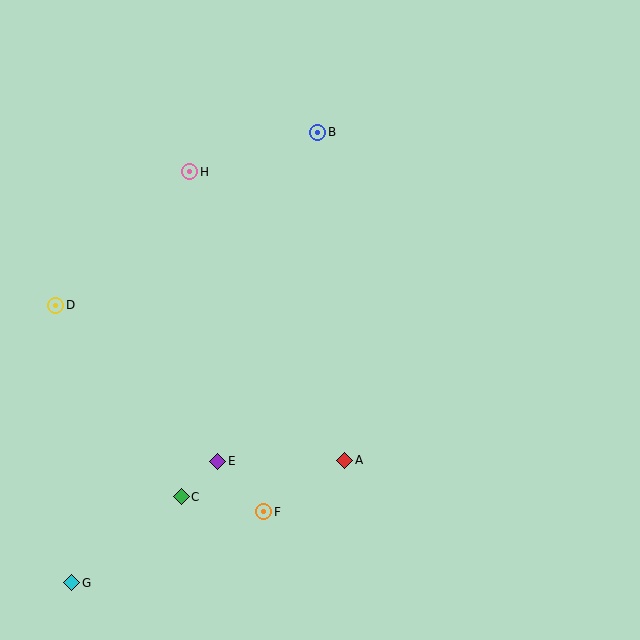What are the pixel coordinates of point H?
Point H is at (190, 172).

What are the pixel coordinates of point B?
Point B is at (318, 132).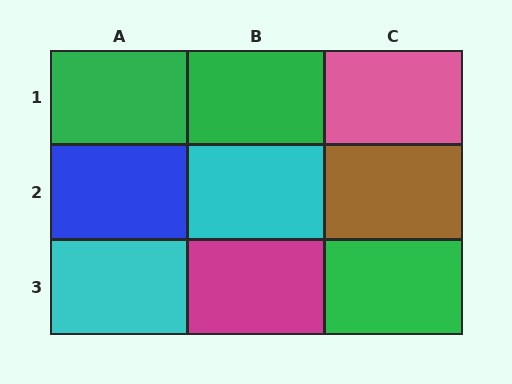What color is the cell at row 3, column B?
Magenta.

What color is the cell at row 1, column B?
Green.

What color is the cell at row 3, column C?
Green.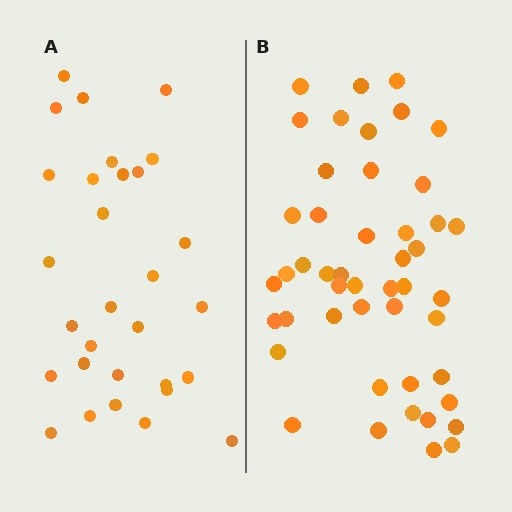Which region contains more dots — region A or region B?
Region B (the right region) has more dots.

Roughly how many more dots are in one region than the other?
Region B has approximately 15 more dots than region A.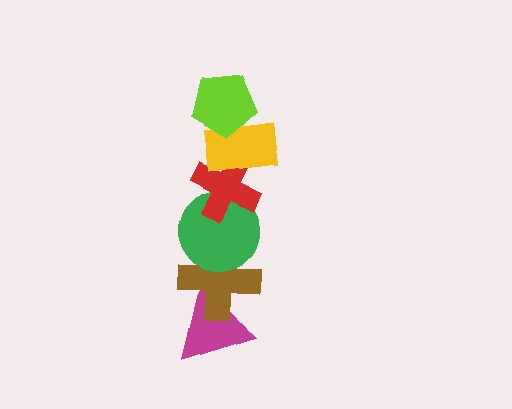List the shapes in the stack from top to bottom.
From top to bottom: the lime pentagon, the yellow rectangle, the red cross, the green circle, the brown cross, the magenta triangle.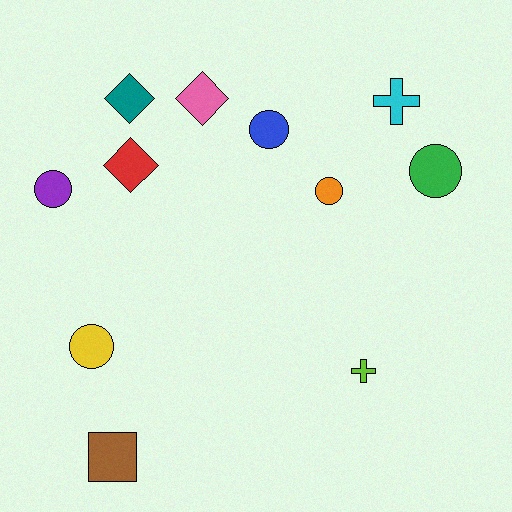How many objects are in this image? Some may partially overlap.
There are 11 objects.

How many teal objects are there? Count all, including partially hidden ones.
There is 1 teal object.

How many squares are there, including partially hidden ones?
There is 1 square.